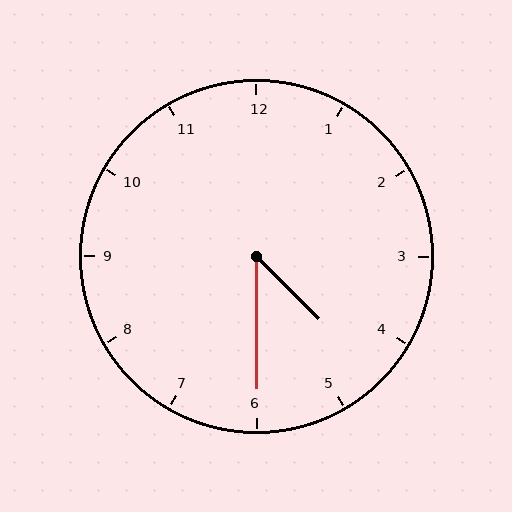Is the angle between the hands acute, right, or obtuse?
It is acute.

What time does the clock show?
4:30.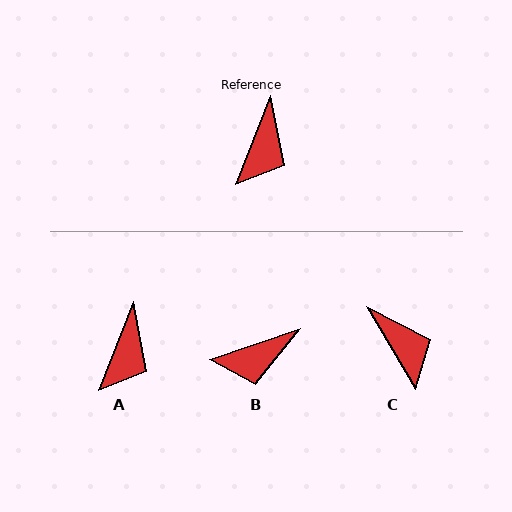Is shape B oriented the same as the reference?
No, it is off by about 49 degrees.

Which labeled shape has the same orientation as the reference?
A.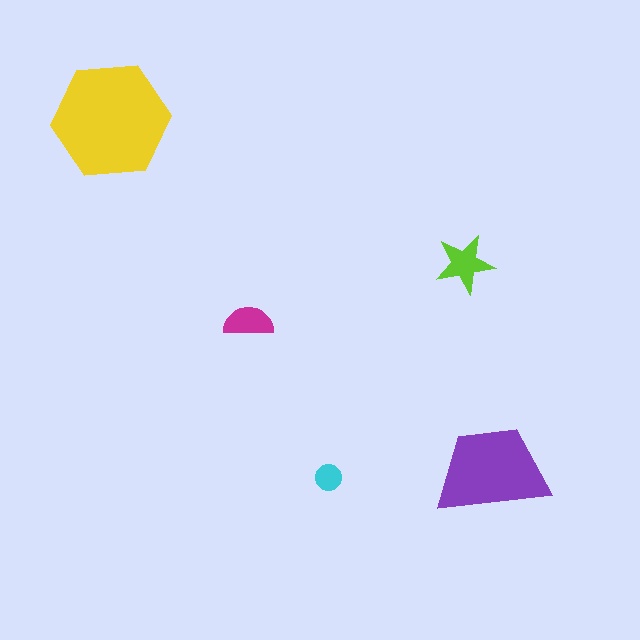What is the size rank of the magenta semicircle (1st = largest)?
4th.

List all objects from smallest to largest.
The cyan circle, the magenta semicircle, the lime star, the purple trapezoid, the yellow hexagon.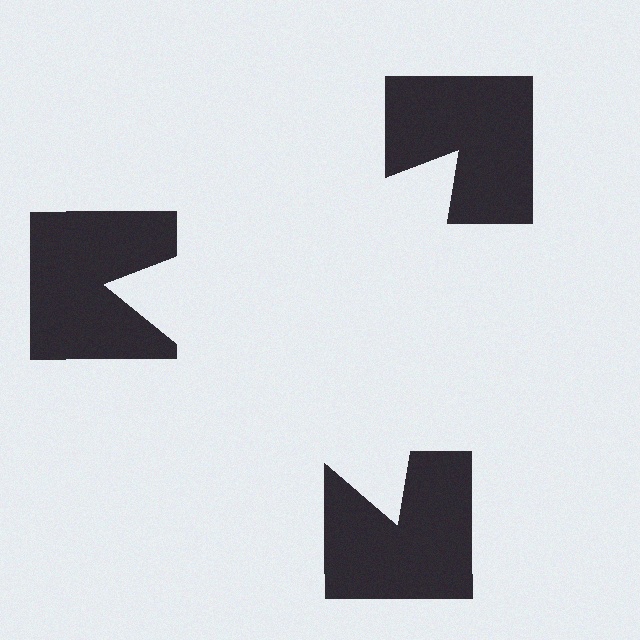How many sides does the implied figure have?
3 sides.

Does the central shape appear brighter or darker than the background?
It typically appears slightly brighter than the background, even though no actual brightness change is drawn.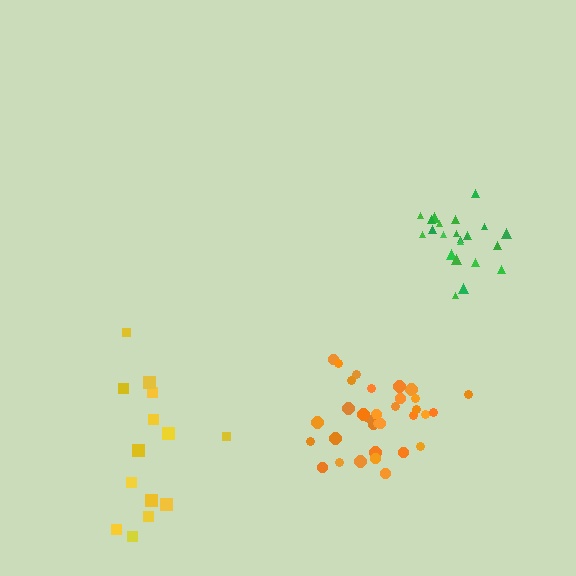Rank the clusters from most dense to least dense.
green, orange, yellow.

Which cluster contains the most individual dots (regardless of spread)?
Orange (34).